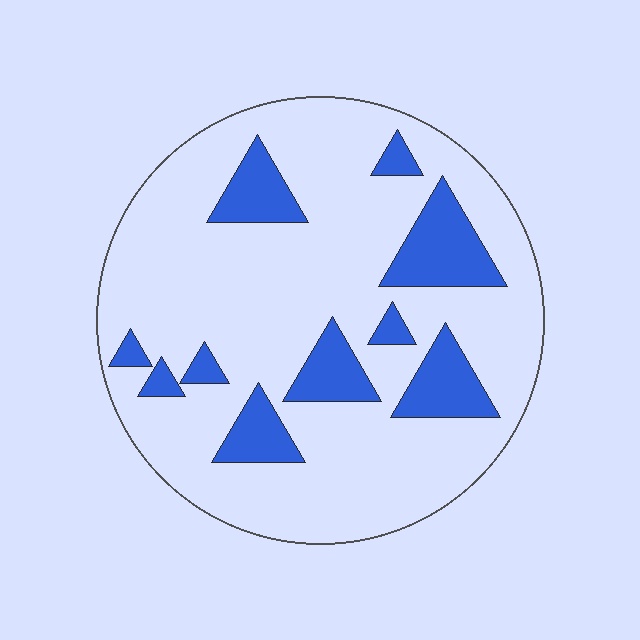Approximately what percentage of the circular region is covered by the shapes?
Approximately 20%.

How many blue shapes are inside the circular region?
10.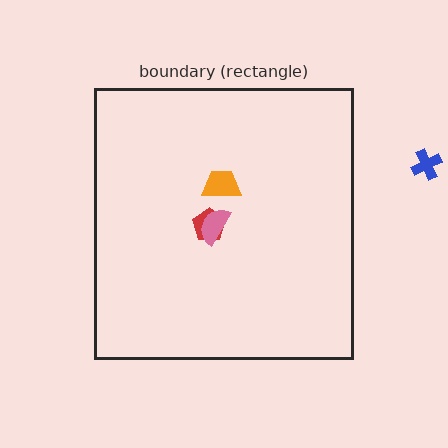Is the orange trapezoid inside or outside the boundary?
Inside.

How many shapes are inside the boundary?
3 inside, 1 outside.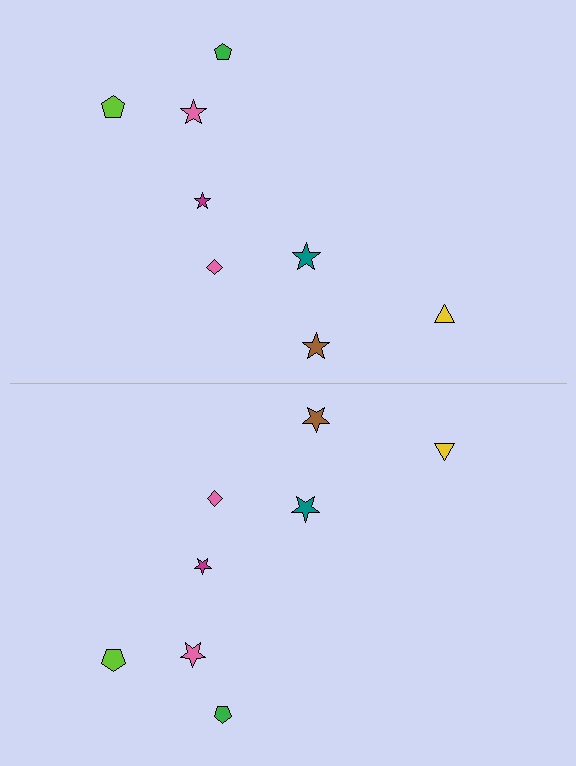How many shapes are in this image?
There are 16 shapes in this image.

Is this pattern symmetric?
Yes, this pattern has bilateral (reflection) symmetry.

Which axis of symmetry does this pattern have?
The pattern has a horizontal axis of symmetry running through the center of the image.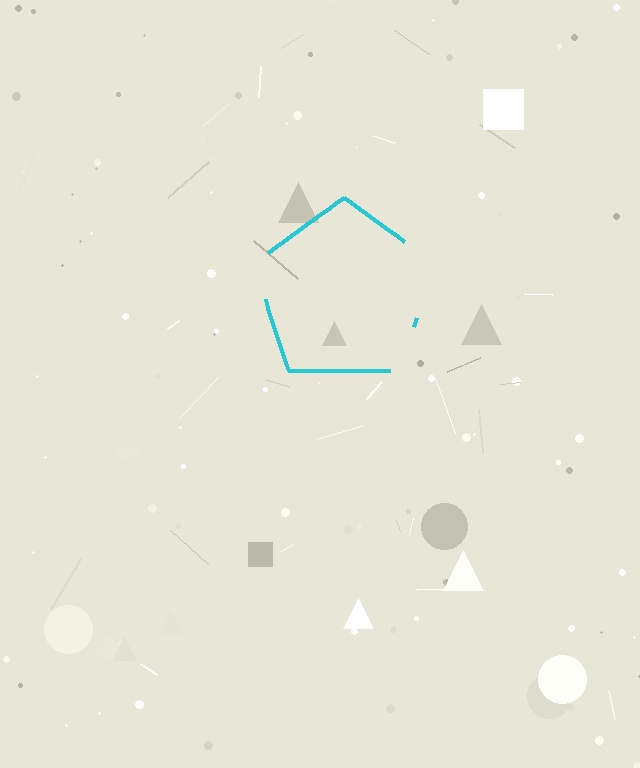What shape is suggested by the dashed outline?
The dashed outline suggests a pentagon.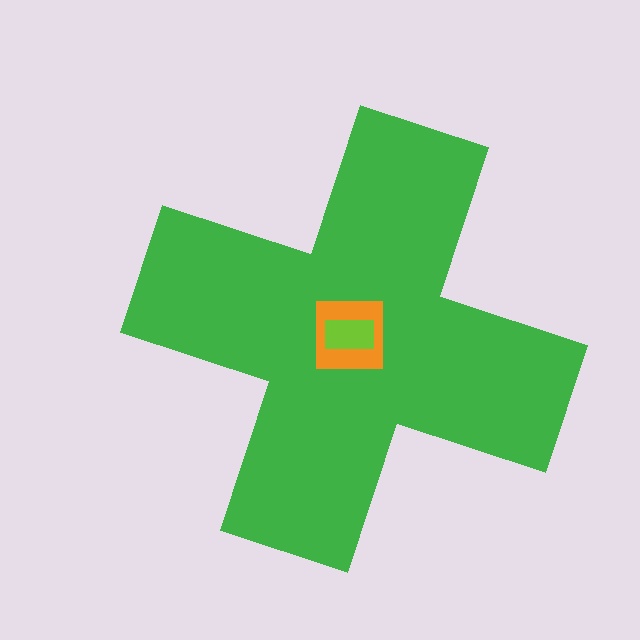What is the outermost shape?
The green cross.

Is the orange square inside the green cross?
Yes.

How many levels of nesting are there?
3.